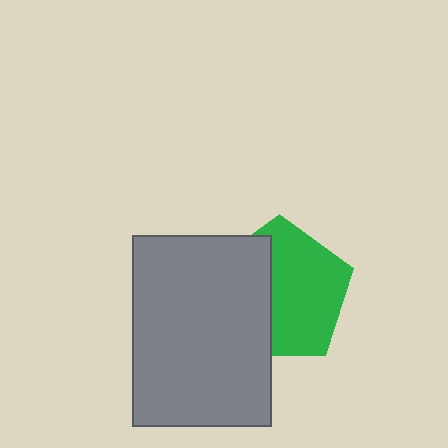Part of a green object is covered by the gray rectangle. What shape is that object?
It is a pentagon.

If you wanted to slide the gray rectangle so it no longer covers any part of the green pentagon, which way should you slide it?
Slide it left — that is the most direct way to separate the two shapes.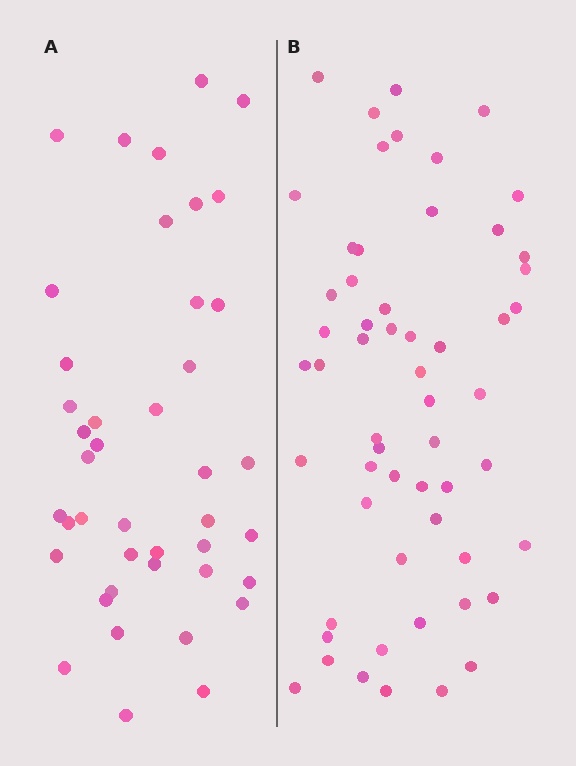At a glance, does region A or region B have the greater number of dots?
Region B (the right region) has more dots.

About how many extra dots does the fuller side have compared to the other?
Region B has approximately 15 more dots than region A.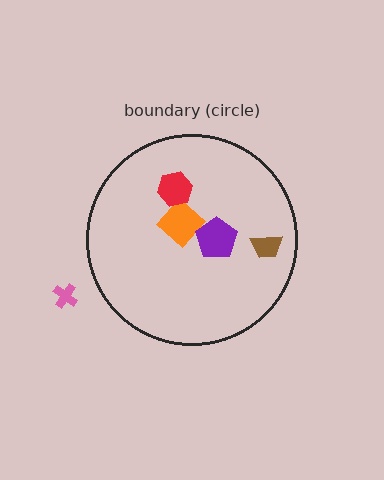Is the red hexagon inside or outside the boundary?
Inside.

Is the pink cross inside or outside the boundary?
Outside.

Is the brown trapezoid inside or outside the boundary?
Inside.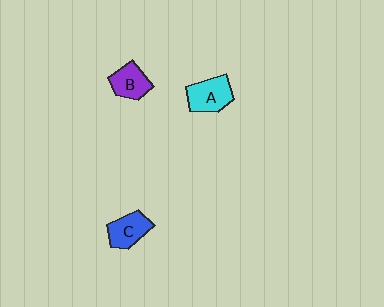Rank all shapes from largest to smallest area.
From largest to smallest: A (cyan), C (blue), B (purple).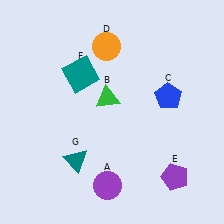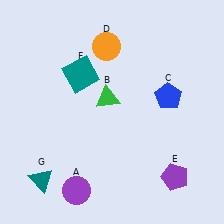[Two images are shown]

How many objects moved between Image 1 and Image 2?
2 objects moved between the two images.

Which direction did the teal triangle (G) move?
The teal triangle (G) moved left.